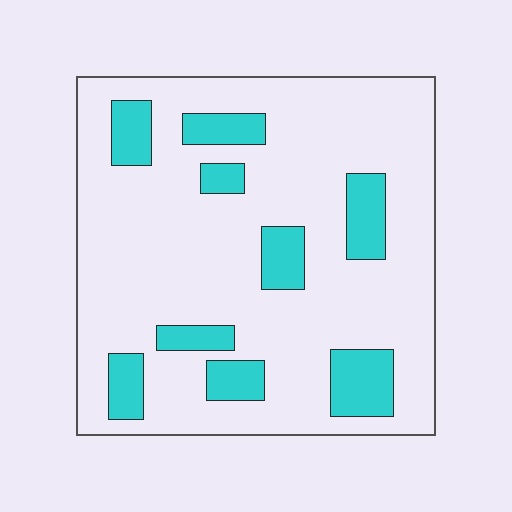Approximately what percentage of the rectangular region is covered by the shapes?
Approximately 20%.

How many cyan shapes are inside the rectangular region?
9.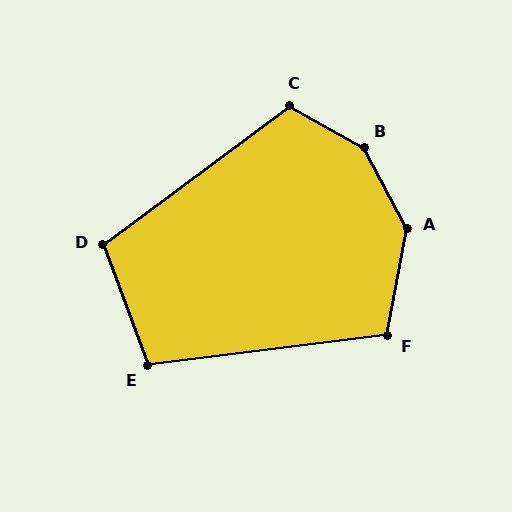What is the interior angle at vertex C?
Approximately 115 degrees (obtuse).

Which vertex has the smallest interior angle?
E, at approximately 103 degrees.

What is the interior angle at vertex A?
Approximately 142 degrees (obtuse).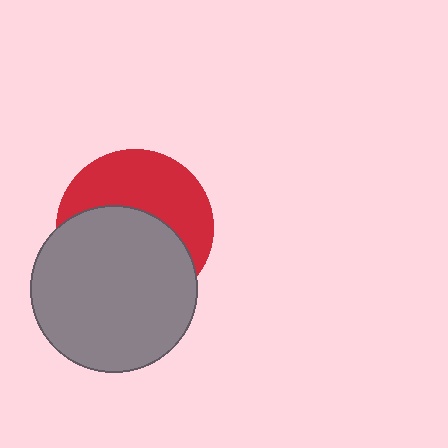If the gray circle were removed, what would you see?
You would see the complete red circle.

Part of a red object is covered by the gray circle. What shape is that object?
It is a circle.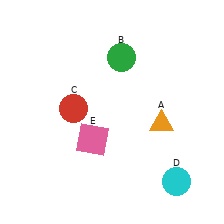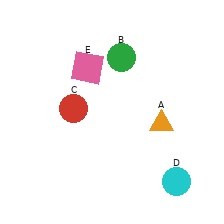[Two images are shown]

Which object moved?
The pink square (E) moved up.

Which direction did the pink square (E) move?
The pink square (E) moved up.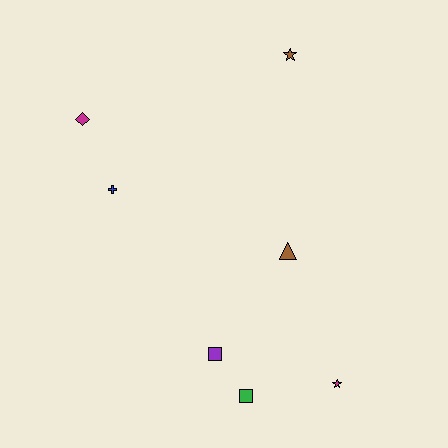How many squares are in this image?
There are 2 squares.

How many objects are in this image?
There are 7 objects.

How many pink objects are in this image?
There are no pink objects.